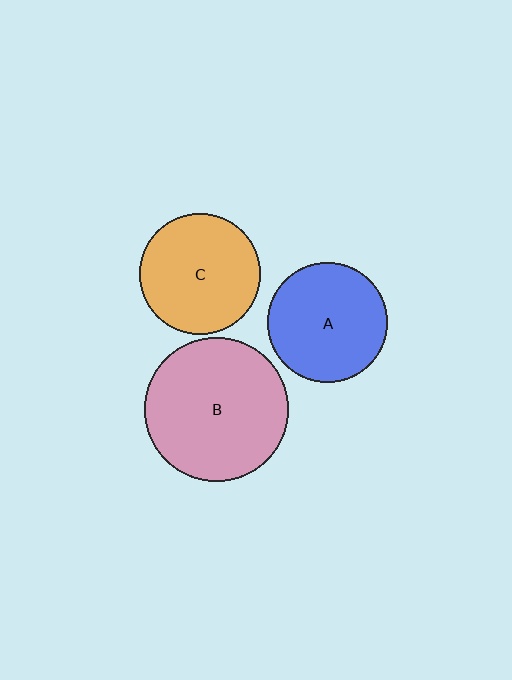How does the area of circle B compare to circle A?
Approximately 1.4 times.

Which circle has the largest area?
Circle B (pink).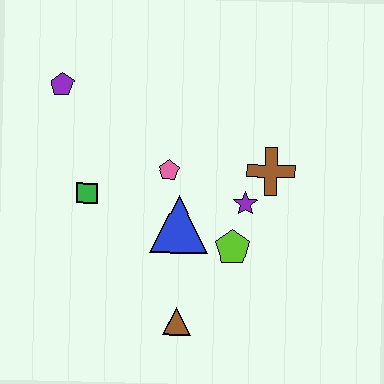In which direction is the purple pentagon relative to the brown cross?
The purple pentagon is to the left of the brown cross.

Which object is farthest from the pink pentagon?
The brown triangle is farthest from the pink pentagon.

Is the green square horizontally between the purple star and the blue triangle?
No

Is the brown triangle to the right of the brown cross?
No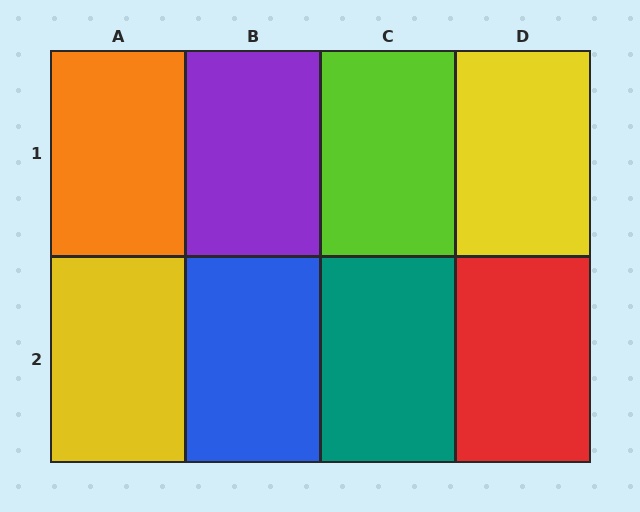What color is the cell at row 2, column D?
Red.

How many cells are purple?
1 cell is purple.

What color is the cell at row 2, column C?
Teal.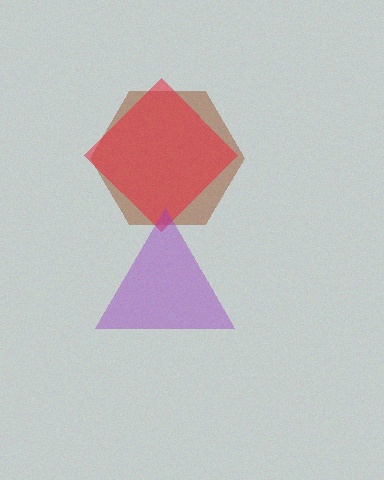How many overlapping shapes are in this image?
There are 3 overlapping shapes in the image.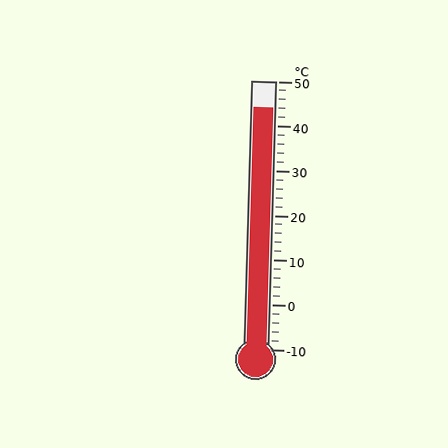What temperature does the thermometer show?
The thermometer shows approximately 44°C.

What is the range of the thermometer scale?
The thermometer scale ranges from -10°C to 50°C.